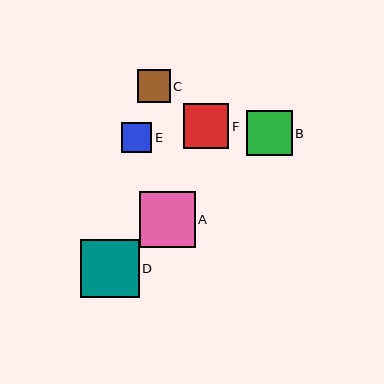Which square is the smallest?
Square E is the smallest with a size of approximately 30 pixels.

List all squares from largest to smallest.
From largest to smallest: D, A, F, B, C, E.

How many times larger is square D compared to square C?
Square D is approximately 1.8 times the size of square C.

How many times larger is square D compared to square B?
Square D is approximately 1.3 times the size of square B.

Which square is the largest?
Square D is the largest with a size of approximately 59 pixels.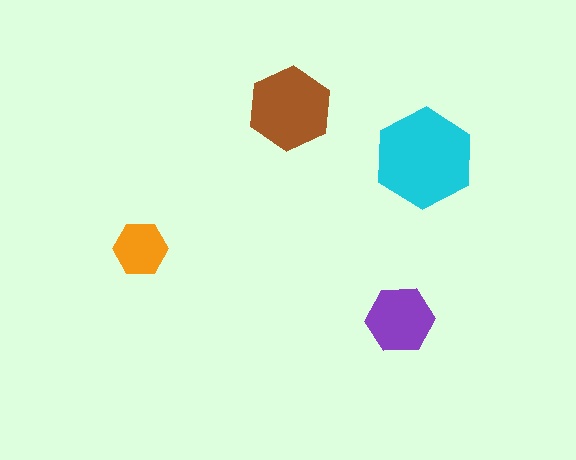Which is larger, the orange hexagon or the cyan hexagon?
The cyan one.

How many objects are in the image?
There are 4 objects in the image.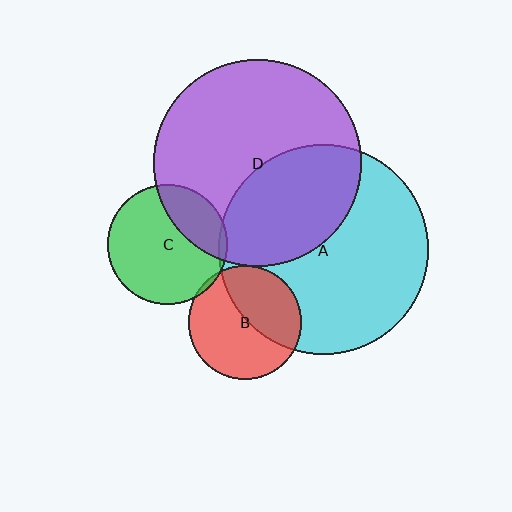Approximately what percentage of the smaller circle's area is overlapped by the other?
Approximately 35%.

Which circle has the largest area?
Circle A (cyan).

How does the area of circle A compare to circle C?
Approximately 3.1 times.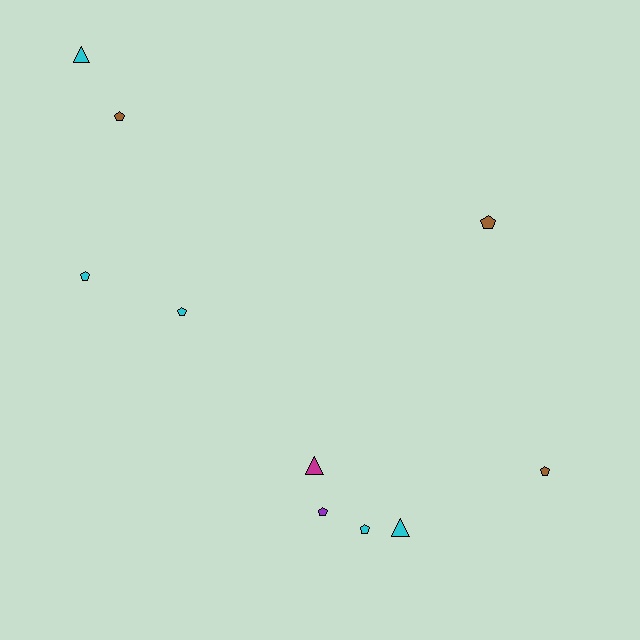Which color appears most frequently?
Cyan, with 5 objects.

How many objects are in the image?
There are 10 objects.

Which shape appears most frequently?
Pentagon, with 7 objects.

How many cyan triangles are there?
There are 2 cyan triangles.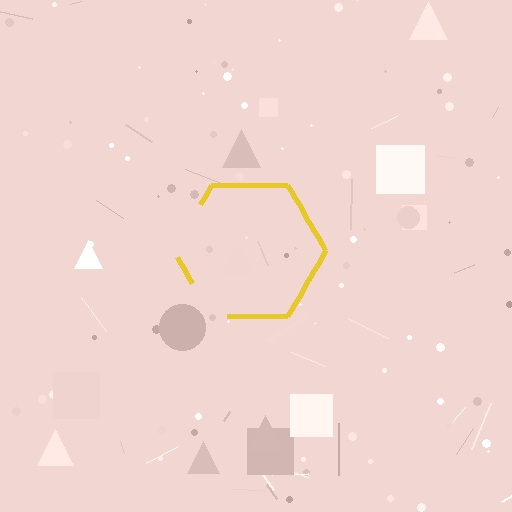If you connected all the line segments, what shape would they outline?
They would outline a hexagon.